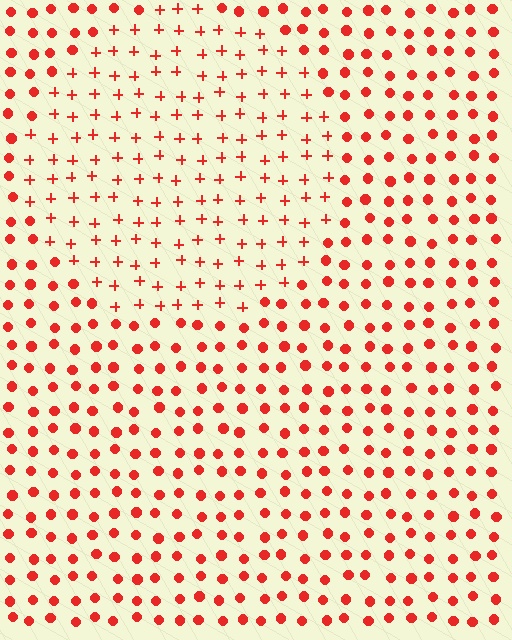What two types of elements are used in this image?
The image uses plus signs inside the circle region and circles outside it.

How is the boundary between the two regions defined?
The boundary is defined by a change in element shape: plus signs inside vs. circles outside. All elements share the same color and spacing.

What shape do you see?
I see a circle.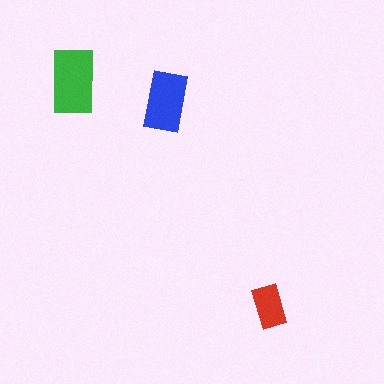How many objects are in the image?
There are 3 objects in the image.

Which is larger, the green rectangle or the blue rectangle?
The green one.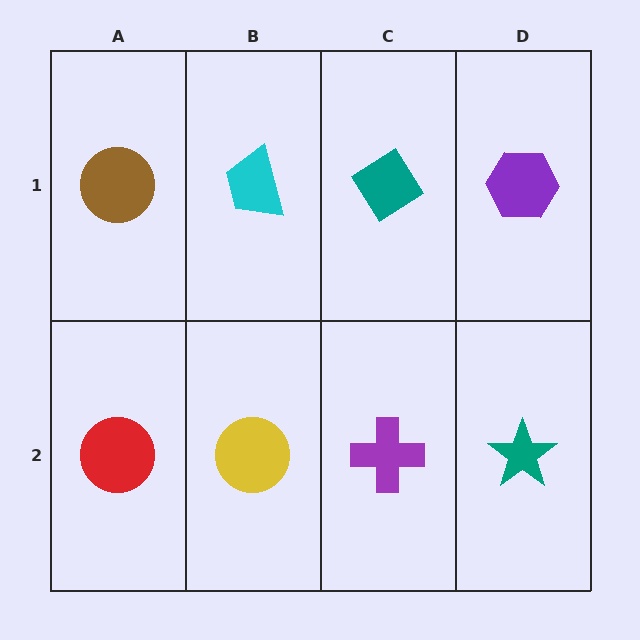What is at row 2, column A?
A red circle.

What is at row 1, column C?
A teal diamond.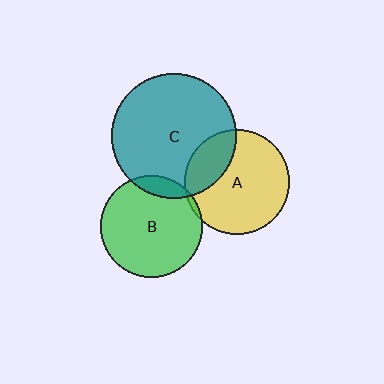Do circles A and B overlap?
Yes.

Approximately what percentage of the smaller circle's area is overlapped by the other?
Approximately 5%.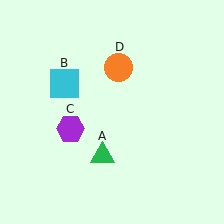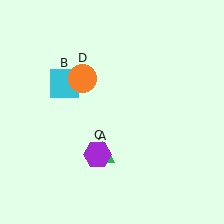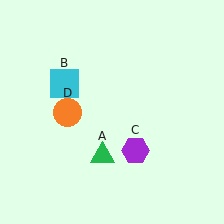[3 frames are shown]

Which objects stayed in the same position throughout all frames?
Green triangle (object A) and cyan square (object B) remained stationary.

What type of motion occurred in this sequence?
The purple hexagon (object C), orange circle (object D) rotated counterclockwise around the center of the scene.